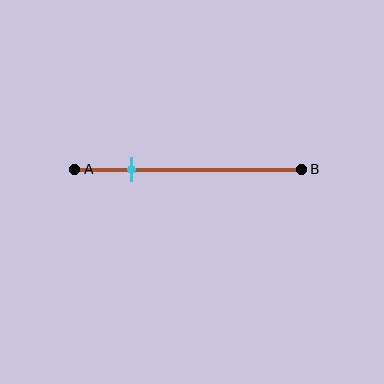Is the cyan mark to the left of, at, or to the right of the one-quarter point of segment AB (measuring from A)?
The cyan mark is approximately at the one-quarter point of segment AB.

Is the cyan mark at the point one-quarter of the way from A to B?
Yes, the mark is approximately at the one-quarter point.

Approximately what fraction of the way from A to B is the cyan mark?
The cyan mark is approximately 25% of the way from A to B.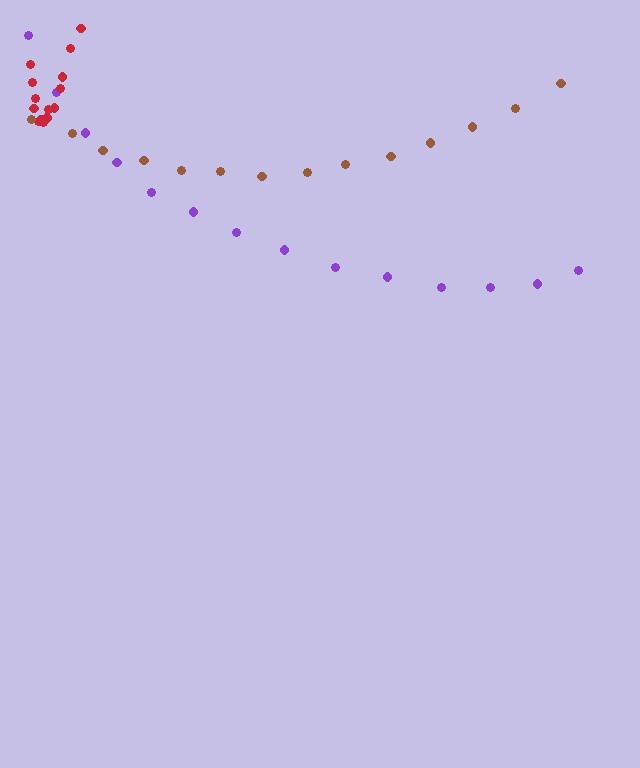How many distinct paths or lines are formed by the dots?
There are 3 distinct paths.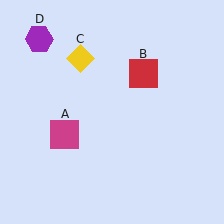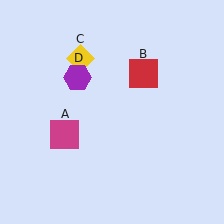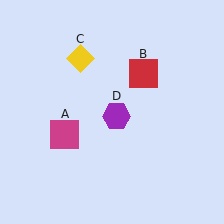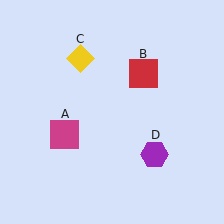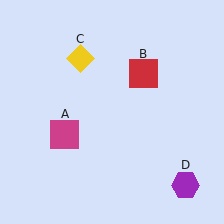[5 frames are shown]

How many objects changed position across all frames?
1 object changed position: purple hexagon (object D).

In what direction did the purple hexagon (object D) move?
The purple hexagon (object D) moved down and to the right.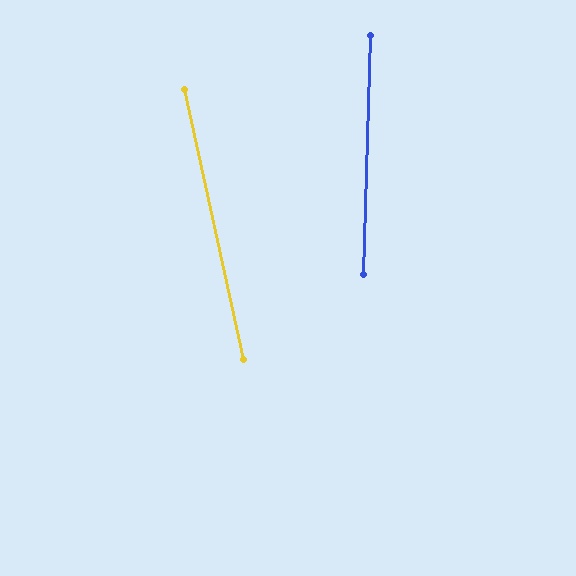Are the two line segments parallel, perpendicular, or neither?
Neither parallel nor perpendicular — they differ by about 14°.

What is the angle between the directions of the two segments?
Approximately 14 degrees.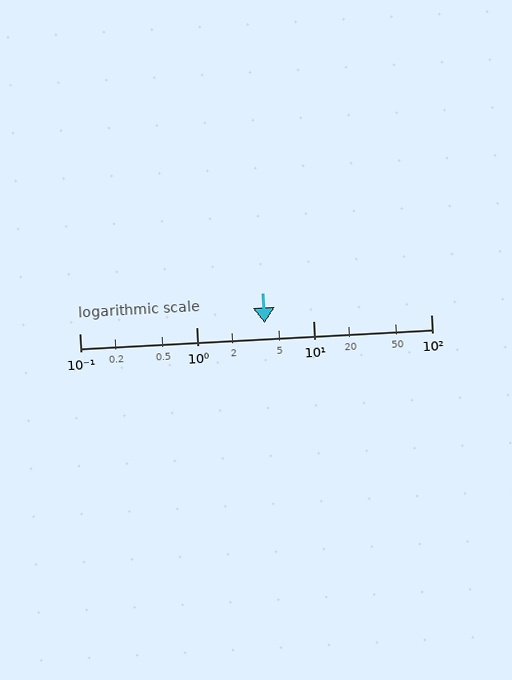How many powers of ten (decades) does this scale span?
The scale spans 3 decades, from 0.1 to 100.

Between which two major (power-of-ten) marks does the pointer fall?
The pointer is between 1 and 10.